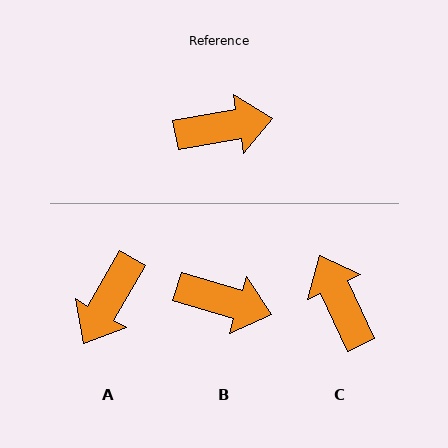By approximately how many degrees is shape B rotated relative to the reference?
Approximately 27 degrees clockwise.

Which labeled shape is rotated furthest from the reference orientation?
A, about 130 degrees away.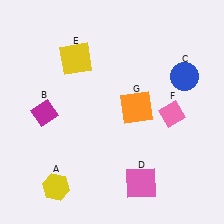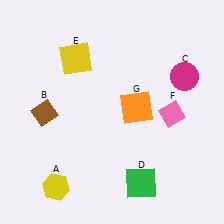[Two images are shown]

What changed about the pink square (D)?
In Image 1, D is pink. In Image 2, it changed to green.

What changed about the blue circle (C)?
In Image 1, C is blue. In Image 2, it changed to magenta.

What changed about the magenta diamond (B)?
In Image 1, B is magenta. In Image 2, it changed to brown.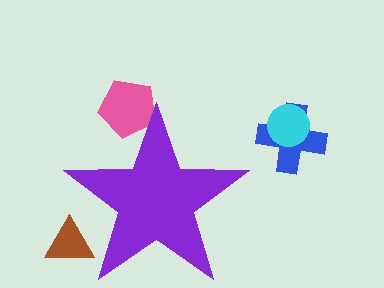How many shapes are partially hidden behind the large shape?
2 shapes are partially hidden.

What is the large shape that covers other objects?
A purple star.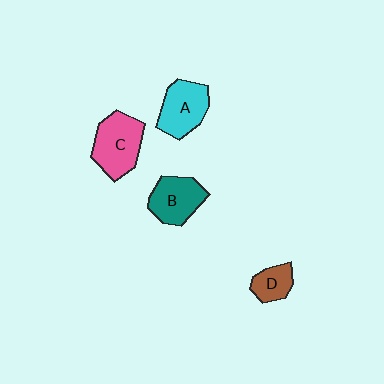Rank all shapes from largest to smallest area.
From largest to smallest: C (pink), A (cyan), B (teal), D (brown).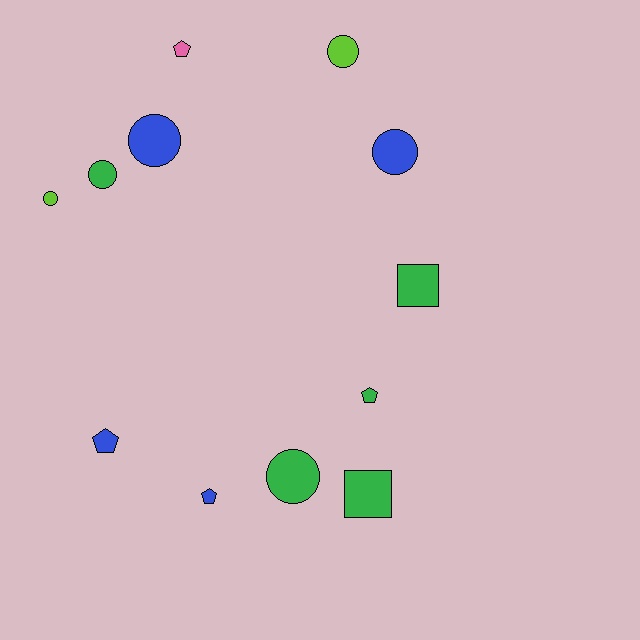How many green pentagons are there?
There is 1 green pentagon.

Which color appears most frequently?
Green, with 5 objects.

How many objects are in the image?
There are 12 objects.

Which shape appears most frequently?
Circle, with 6 objects.